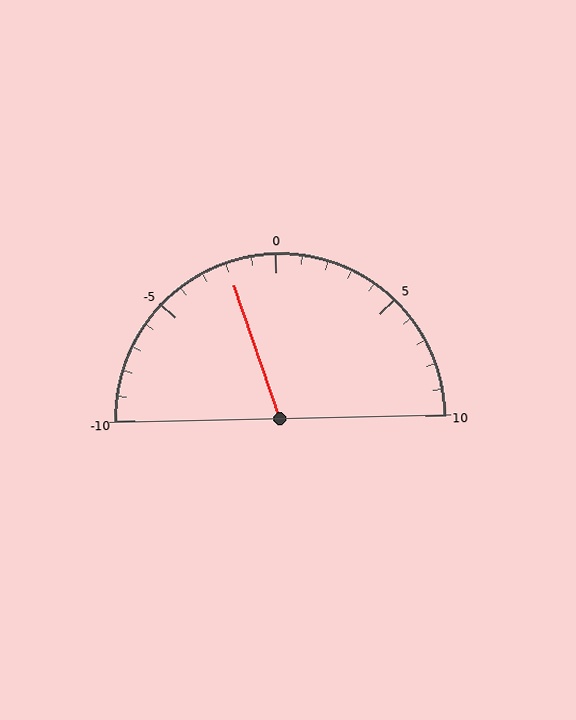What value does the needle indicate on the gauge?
The needle indicates approximately -2.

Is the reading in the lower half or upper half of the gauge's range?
The reading is in the lower half of the range (-10 to 10).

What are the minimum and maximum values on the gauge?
The gauge ranges from -10 to 10.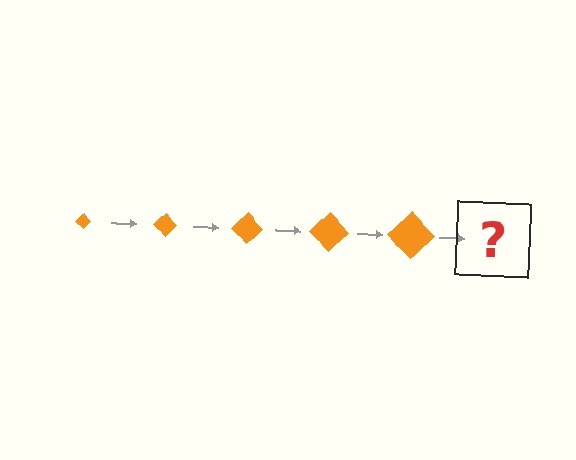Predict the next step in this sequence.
The next step is an orange diamond, larger than the previous one.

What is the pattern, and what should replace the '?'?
The pattern is that the diamond gets progressively larger each step. The '?' should be an orange diamond, larger than the previous one.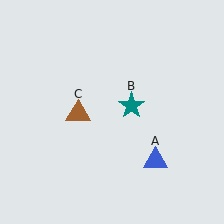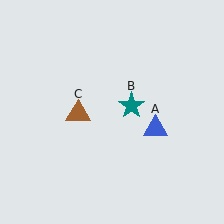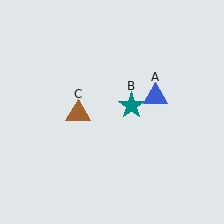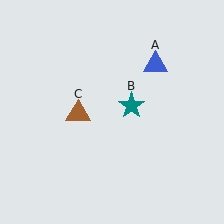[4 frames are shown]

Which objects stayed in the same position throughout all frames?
Teal star (object B) and brown triangle (object C) remained stationary.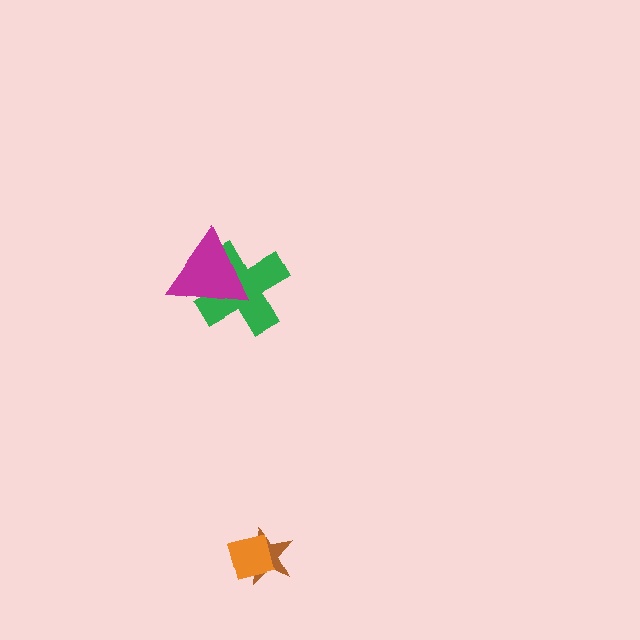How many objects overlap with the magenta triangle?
1 object overlaps with the magenta triangle.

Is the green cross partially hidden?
Yes, it is partially covered by another shape.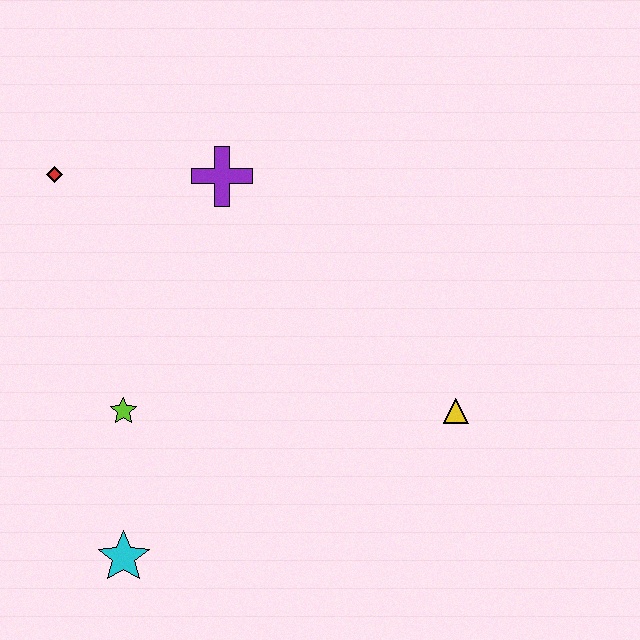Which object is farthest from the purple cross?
The cyan star is farthest from the purple cross.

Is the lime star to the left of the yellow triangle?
Yes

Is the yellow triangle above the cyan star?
Yes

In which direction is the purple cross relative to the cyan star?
The purple cross is above the cyan star.